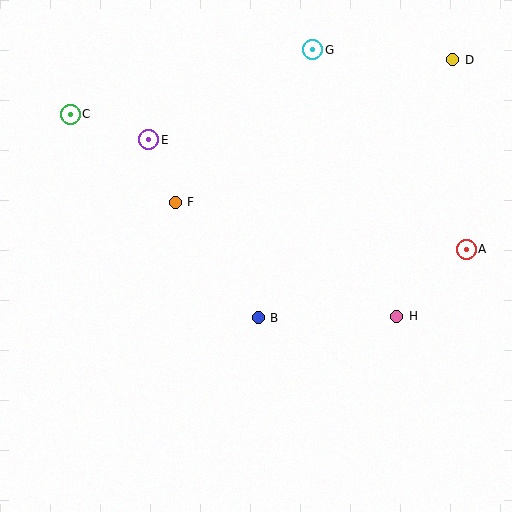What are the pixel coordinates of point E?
Point E is at (149, 140).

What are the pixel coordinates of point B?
Point B is at (258, 318).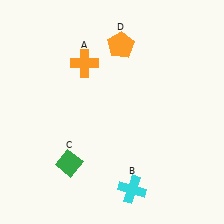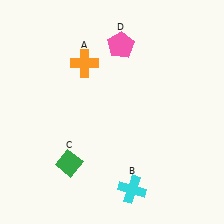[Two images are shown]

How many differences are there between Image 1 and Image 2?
There is 1 difference between the two images.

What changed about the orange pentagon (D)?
In Image 1, D is orange. In Image 2, it changed to pink.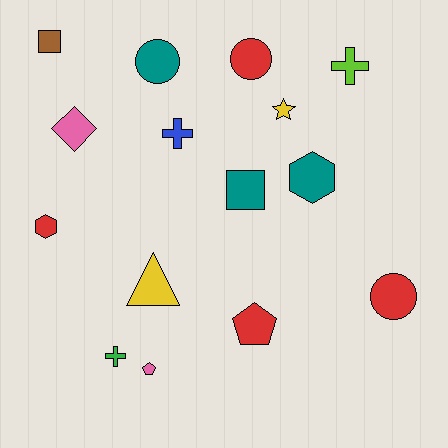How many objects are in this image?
There are 15 objects.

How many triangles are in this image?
There is 1 triangle.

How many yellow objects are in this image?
There are 2 yellow objects.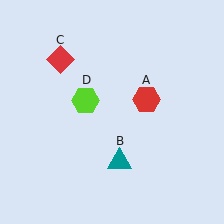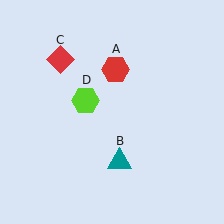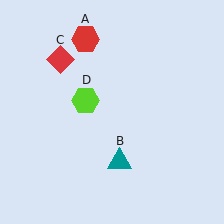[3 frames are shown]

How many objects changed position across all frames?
1 object changed position: red hexagon (object A).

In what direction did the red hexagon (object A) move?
The red hexagon (object A) moved up and to the left.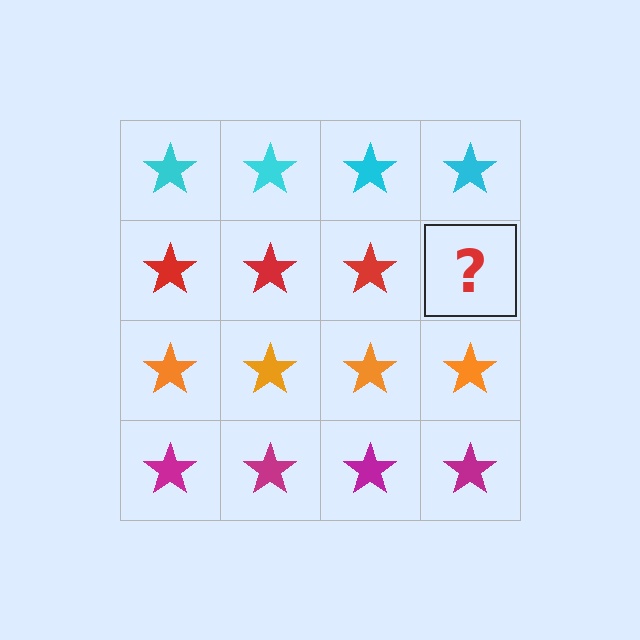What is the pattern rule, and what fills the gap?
The rule is that each row has a consistent color. The gap should be filled with a red star.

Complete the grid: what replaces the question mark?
The question mark should be replaced with a red star.